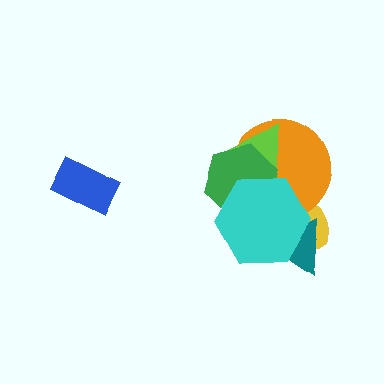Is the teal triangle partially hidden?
Yes, it is partially covered by another shape.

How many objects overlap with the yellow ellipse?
3 objects overlap with the yellow ellipse.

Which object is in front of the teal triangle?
The cyan hexagon is in front of the teal triangle.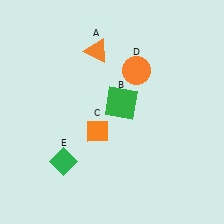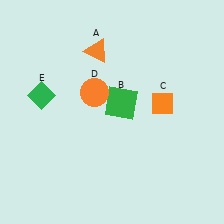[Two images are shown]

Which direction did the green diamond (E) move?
The green diamond (E) moved up.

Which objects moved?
The objects that moved are: the orange diamond (C), the orange circle (D), the green diamond (E).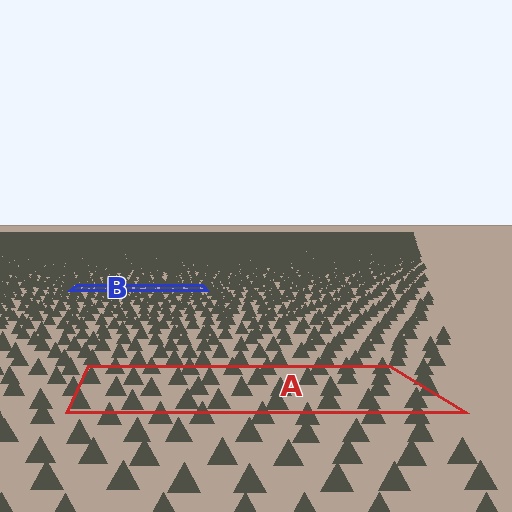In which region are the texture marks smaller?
The texture marks are smaller in region B, because it is farther away.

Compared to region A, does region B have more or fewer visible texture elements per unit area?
Region B has more texture elements per unit area — they are packed more densely because it is farther away.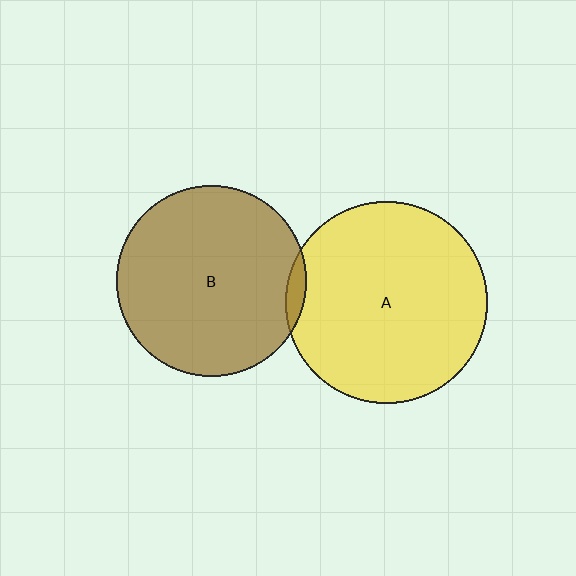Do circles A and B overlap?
Yes.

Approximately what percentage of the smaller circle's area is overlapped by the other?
Approximately 5%.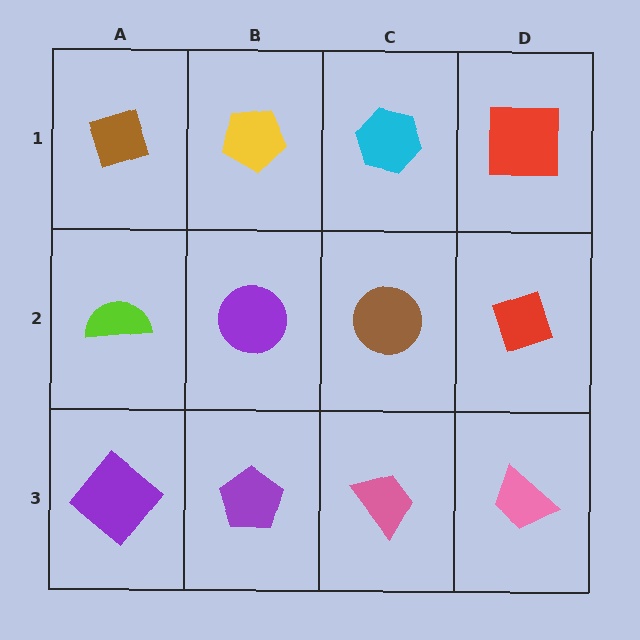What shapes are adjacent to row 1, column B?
A purple circle (row 2, column B), a brown diamond (row 1, column A), a cyan hexagon (row 1, column C).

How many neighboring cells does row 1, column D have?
2.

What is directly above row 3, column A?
A lime semicircle.